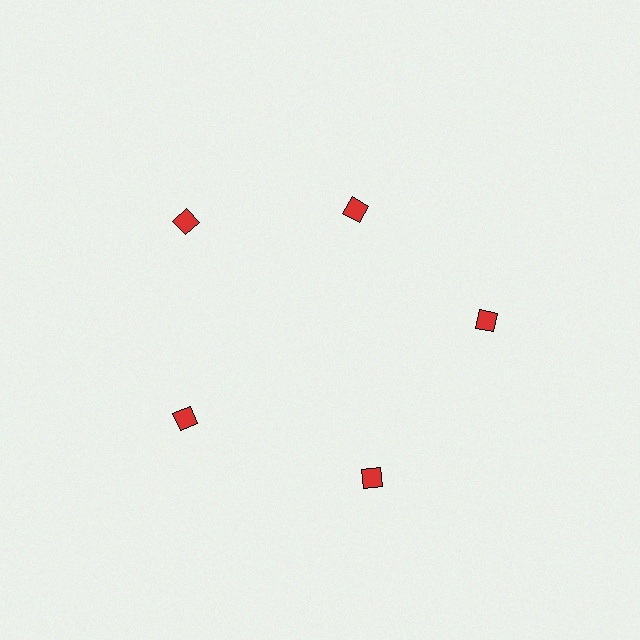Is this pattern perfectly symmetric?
No. The 5 red diamonds are arranged in a ring, but one element near the 1 o'clock position is pulled inward toward the center, breaking the 5-fold rotational symmetry.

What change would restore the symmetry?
The symmetry would be restored by moving it outward, back onto the ring so that all 5 diamonds sit at equal angles and equal distance from the center.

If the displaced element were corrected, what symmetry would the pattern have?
It would have 5-fold rotational symmetry — the pattern would map onto itself every 72 degrees.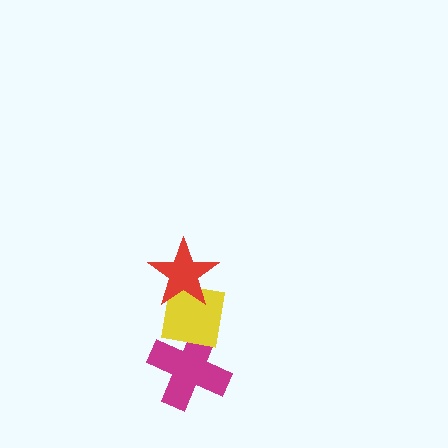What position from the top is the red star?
The red star is 1st from the top.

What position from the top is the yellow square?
The yellow square is 2nd from the top.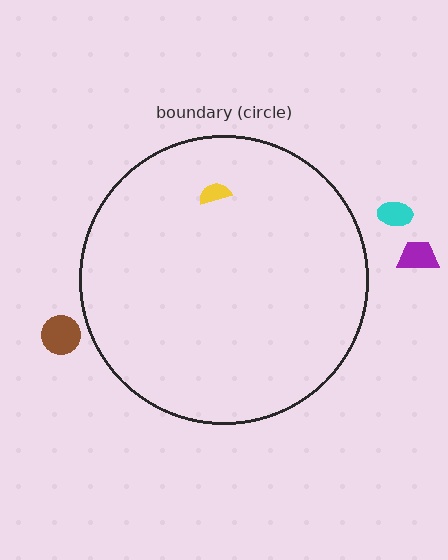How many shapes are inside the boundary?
1 inside, 3 outside.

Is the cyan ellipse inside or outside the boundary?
Outside.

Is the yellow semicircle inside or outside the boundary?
Inside.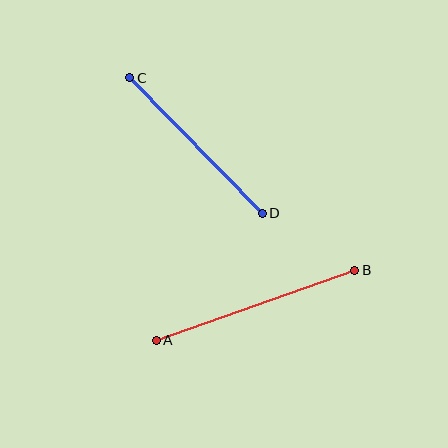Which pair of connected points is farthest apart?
Points A and B are farthest apart.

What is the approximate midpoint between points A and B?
The midpoint is at approximately (255, 305) pixels.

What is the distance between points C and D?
The distance is approximately 189 pixels.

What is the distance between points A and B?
The distance is approximately 210 pixels.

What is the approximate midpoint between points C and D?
The midpoint is at approximately (196, 145) pixels.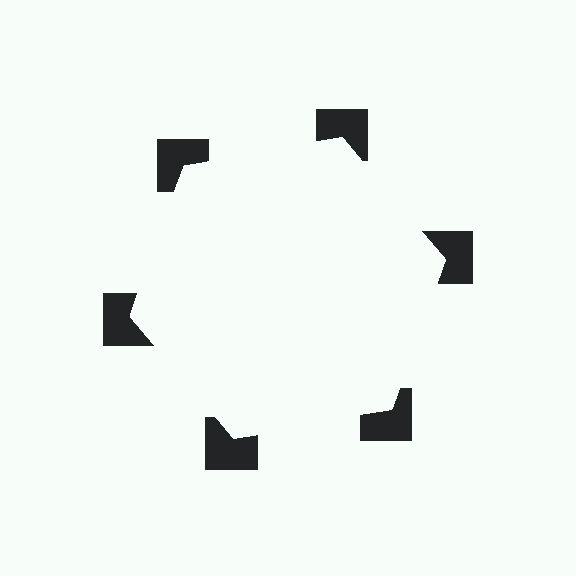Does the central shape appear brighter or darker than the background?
It typically appears slightly brighter than the background, even though no actual brightness change is drawn.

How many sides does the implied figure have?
6 sides.